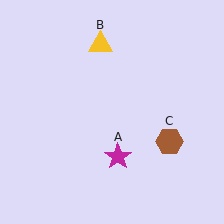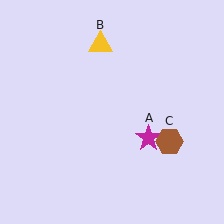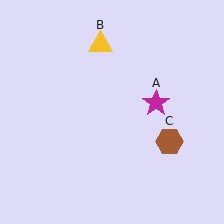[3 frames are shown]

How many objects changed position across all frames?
1 object changed position: magenta star (object A).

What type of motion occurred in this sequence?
The magenta star (object A) rotated counterclockwise around the center of the scene.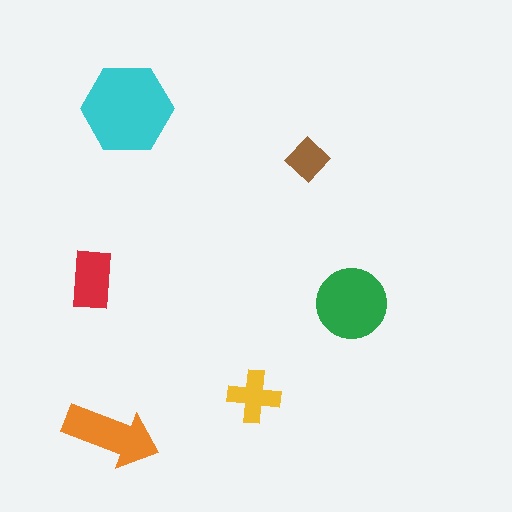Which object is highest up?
The cyan hexagon is topmost.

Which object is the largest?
The cyan hexagon.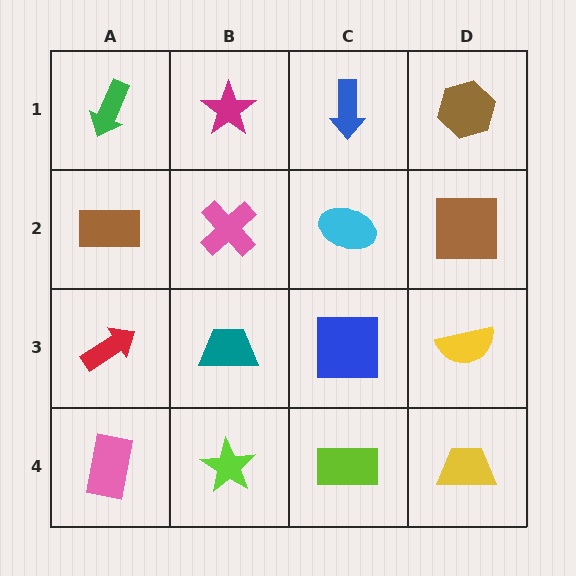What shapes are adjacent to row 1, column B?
A pink cross (row 2, column B), a green arrow (row 1, column A), a blue arrow (row 1, column C).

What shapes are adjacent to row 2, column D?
A brown hexagon (row 1, column D), a yellow semicircle (row 3, column D), a cyan ellipse (row 2, column C).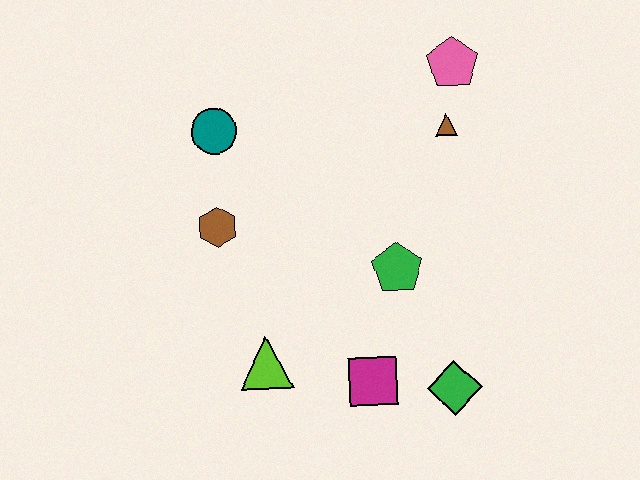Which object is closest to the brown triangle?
The pink pentagon is closest to the brown triangle.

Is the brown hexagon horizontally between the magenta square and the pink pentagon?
No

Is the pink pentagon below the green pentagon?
No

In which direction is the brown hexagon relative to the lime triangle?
The brown hexagon is above the lime triangle.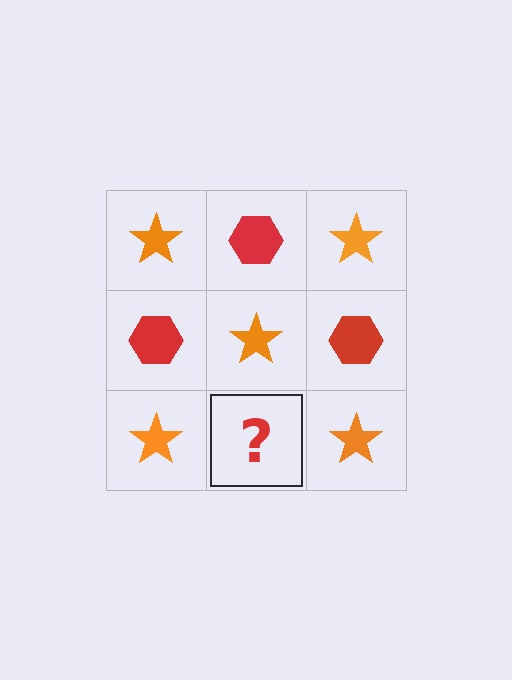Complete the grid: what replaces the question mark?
The question mark should be replaced with a red hexagon.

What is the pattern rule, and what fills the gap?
The rule is that it alternates orange star and red hexagon in a checkerboard pattern. The gap should be filled with a red hexagon.